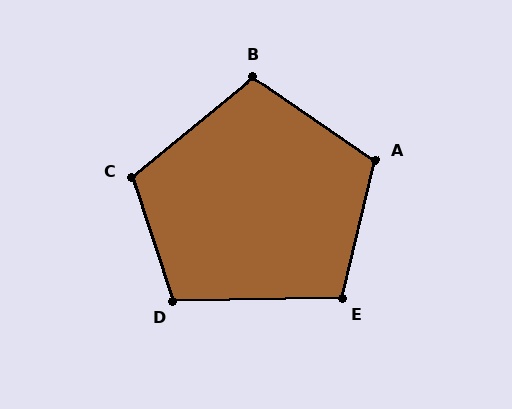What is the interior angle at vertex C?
Approximately 111 degrees (obtuse).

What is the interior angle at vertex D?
Approximately 107 degrees (obtuse).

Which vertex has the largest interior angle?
A, at approximately 111 degrees.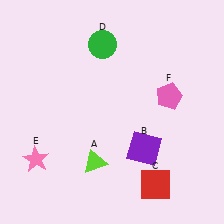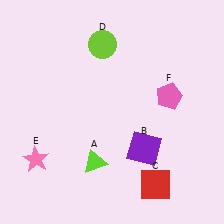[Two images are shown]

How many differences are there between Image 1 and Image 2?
There is 1 difference between the two images.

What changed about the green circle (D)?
In Image 1, D is green. In Image 2, it changed to lime.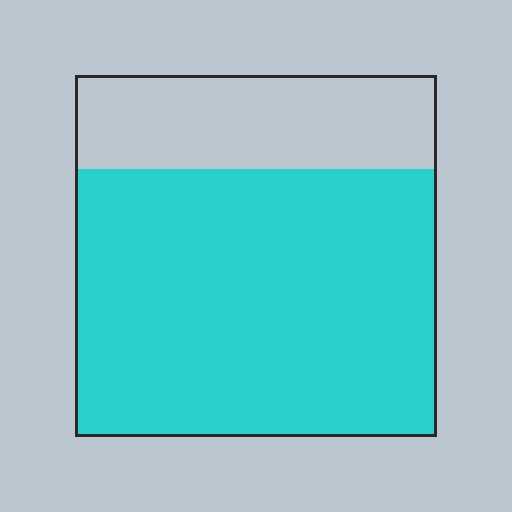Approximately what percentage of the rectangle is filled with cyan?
Approximately 75%.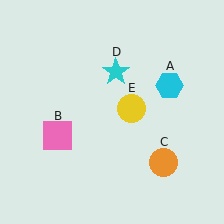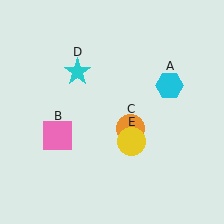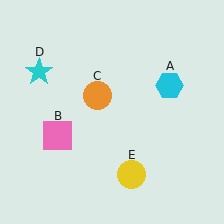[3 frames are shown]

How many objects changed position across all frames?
3 objects changed position: orange circle (object C), cyan star (object D), yellow circle (object E).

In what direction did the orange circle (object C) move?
The orange circle (object C) moved up and to the left.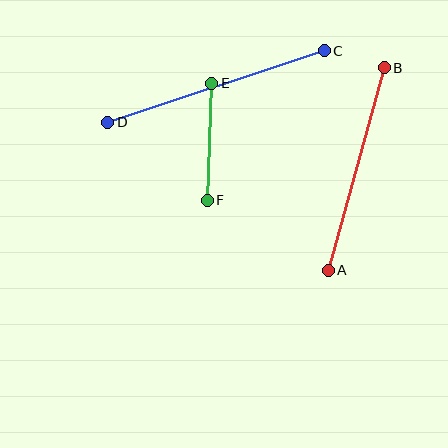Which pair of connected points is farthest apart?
Points C and D are farthest apart.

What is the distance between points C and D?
The distance is approximately 228 pixels.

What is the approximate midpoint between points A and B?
The midpoint is at approximately (356, 169) pixels.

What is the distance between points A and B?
The distance is approximately 210 pixels.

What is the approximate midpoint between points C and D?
The midpoint is at approximately (216, 86) pixels.